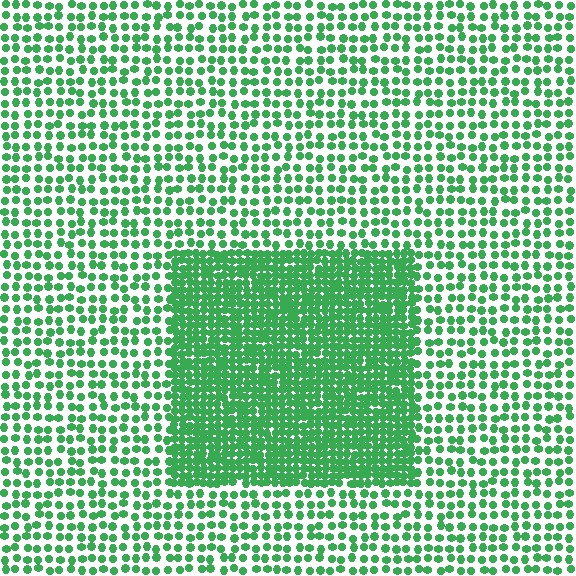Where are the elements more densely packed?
The elements are more densely packed inside the rectangle boundary.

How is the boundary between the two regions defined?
The boundary is defined by a change in element density (approximately 2.3x ratio). All elements are the same color, size, and shape.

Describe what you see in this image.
The image contains small green elements arranged at two different densities. A rectangle-shaped region is visible where the elements are more densely packed than the surrounding area.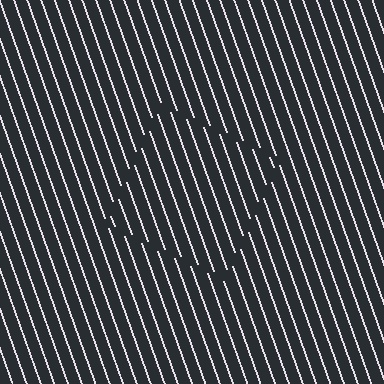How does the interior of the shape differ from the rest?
The interior of the shape contains the same grating, shifted by half a period — the contour is defined by the phase discontinuity where line-ends from the inner and outer gratings abut.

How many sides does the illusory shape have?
4 sides — the line-ends trace a square.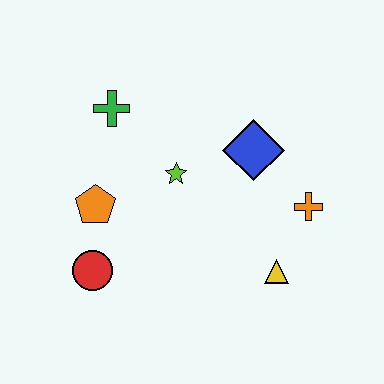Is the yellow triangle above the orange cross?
No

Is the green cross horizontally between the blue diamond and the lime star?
No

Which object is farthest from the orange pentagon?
The orange cross is farthest from the orange pentagon.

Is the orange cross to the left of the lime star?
No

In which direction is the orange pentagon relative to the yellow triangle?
The orange pentagon is to the left of the yellow triangle.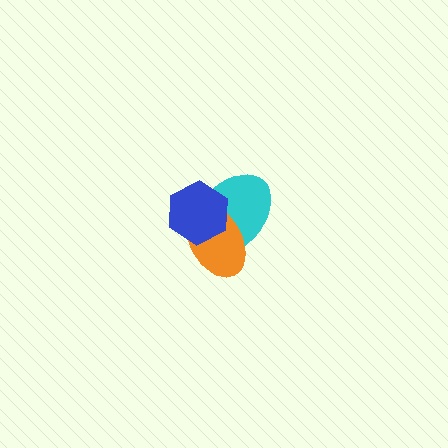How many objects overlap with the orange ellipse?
2 objects overlap with the orange ellipse.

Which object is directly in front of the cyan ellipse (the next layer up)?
The orange ellipse is directly in front of the cyan ellipse.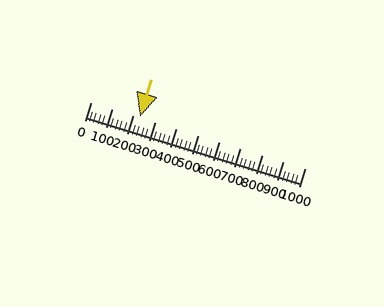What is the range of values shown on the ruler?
The ruler shows values from 0 to 1000.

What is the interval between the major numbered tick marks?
The major tick marks are spaced 100 units apart.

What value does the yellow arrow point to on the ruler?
The yellow arrow points to approximately 228.